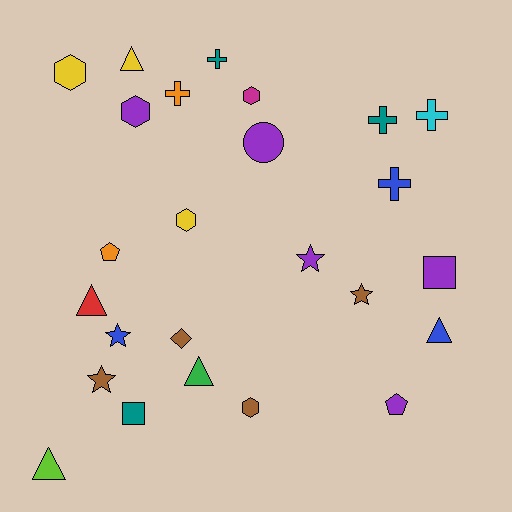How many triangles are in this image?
There are 5 triangles.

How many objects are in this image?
There are 25 objects.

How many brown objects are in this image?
There are 4 brown objects.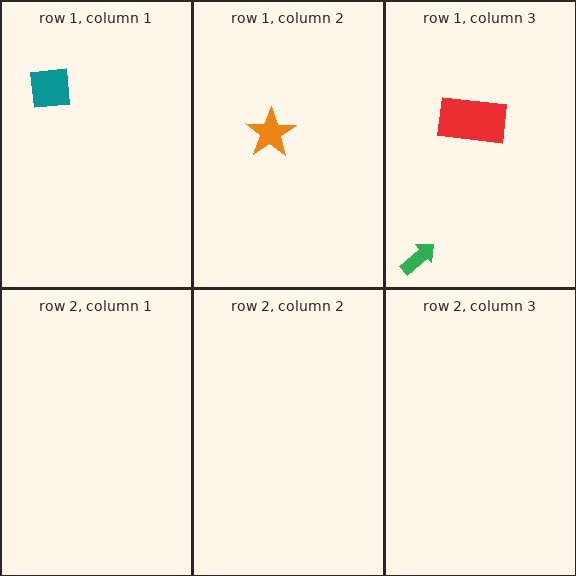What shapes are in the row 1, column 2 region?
The orange star.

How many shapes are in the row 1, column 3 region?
2.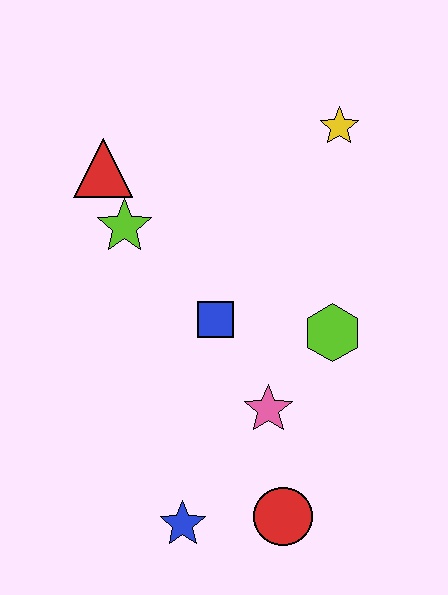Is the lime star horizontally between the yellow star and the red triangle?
Yes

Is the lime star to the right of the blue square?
No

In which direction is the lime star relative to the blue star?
The lime star is above the blue star.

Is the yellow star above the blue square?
Yes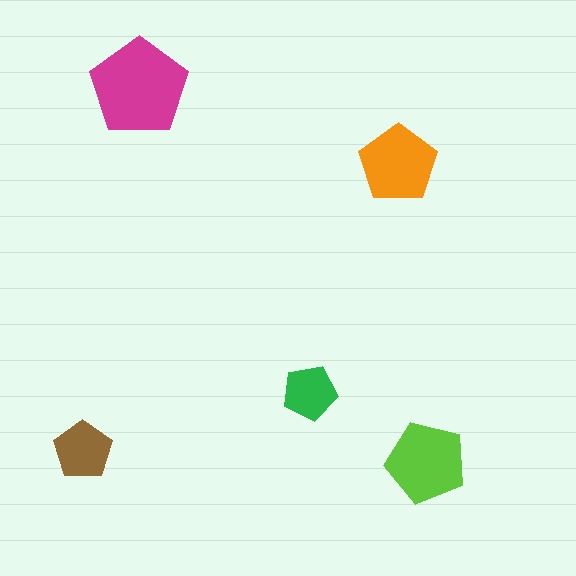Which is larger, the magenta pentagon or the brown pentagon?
The magenta one.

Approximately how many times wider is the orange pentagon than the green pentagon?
About 1.5 times wider.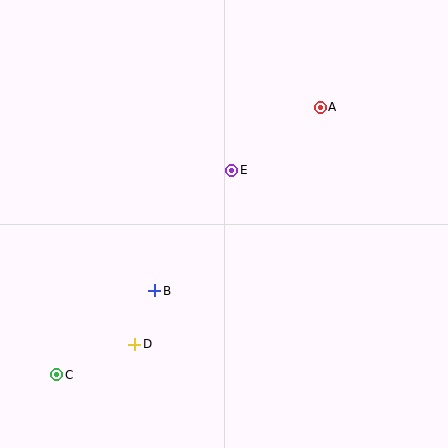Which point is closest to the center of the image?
Point E at (232, 170) is closest to the center.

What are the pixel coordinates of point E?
Point E is at (232, 170).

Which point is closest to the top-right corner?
Point A is closest to the top-right corner.